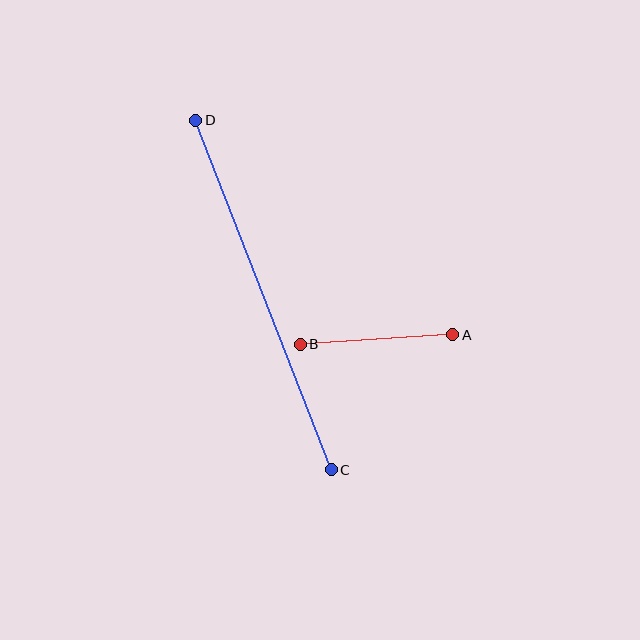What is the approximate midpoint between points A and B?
The midpoint is at approximately (376, 339) pixels.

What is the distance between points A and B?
The distance is approximately 153 pixels.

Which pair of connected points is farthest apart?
Points C and D are farthest apart.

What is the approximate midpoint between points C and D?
The midpoint is at approximately (264, 295) pixels.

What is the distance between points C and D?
The distance is approximately 375 pixels.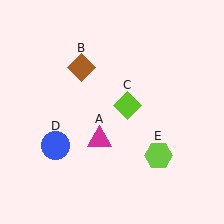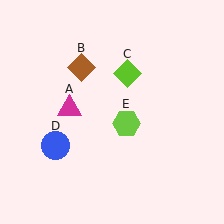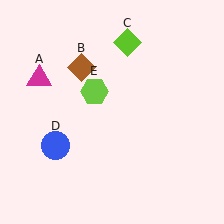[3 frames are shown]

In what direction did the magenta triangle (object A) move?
The magenta triangle (object A) moved up and to the left.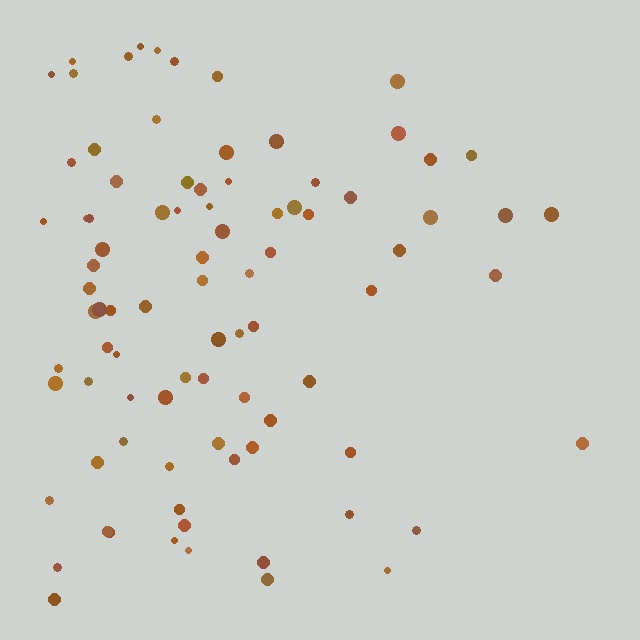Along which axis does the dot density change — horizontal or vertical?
Horizontal.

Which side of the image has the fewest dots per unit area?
The right.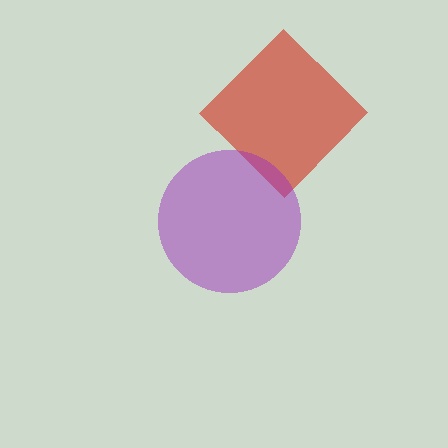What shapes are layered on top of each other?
The layered shapes are: a red diamond, a purple circle.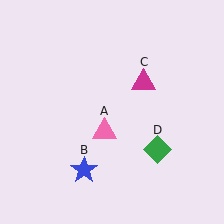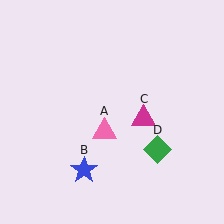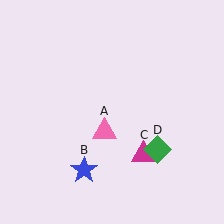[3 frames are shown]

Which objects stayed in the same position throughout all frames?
Pink triangle (object A) and blue star (object B) and green diamond (object D) remained stationary.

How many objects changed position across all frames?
1 object changed position: magenta triangle (object C).